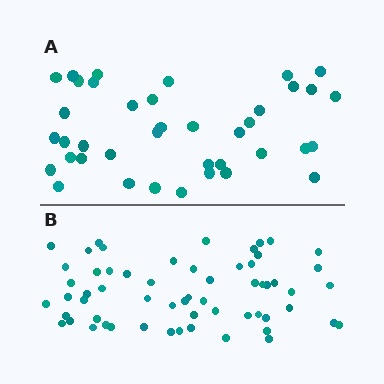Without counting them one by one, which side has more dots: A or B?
Region B (the bottom region) has more dots.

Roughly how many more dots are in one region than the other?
Region B has approximately 20 more dots than region A.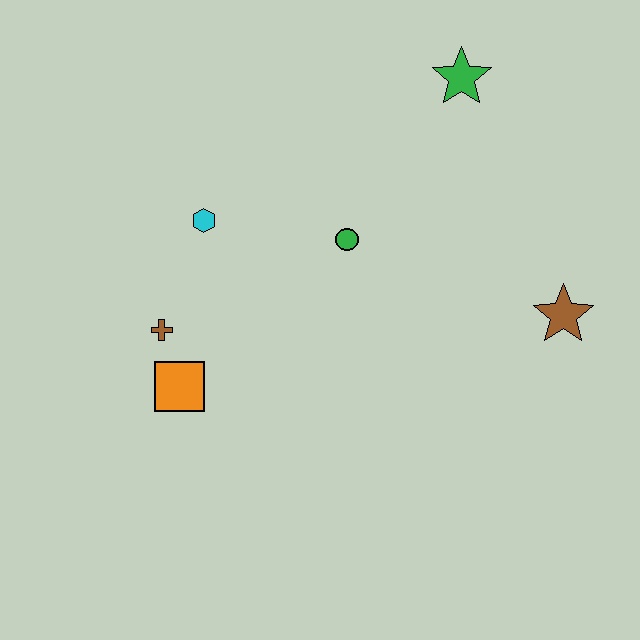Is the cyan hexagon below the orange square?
No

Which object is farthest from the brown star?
The brown cross is farthest from the brown star.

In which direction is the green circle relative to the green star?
The green circle is below the green star.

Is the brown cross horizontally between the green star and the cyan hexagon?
No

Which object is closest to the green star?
The green circle is closest to the green star.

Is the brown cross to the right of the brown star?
No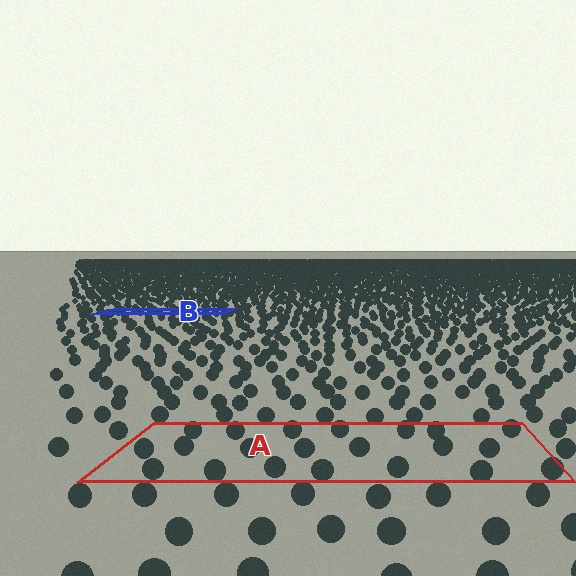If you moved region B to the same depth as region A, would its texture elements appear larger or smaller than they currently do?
They would appear larger. At a closer depth, the same texture elements are projected at a bigger on-screen size.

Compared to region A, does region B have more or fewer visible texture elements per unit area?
Region B has more texture elements per unit area — they are packed more densely because it is farther away.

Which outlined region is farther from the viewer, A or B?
Region B is farther from the viewer — the texture elements inside it appear smaller and more densely packed.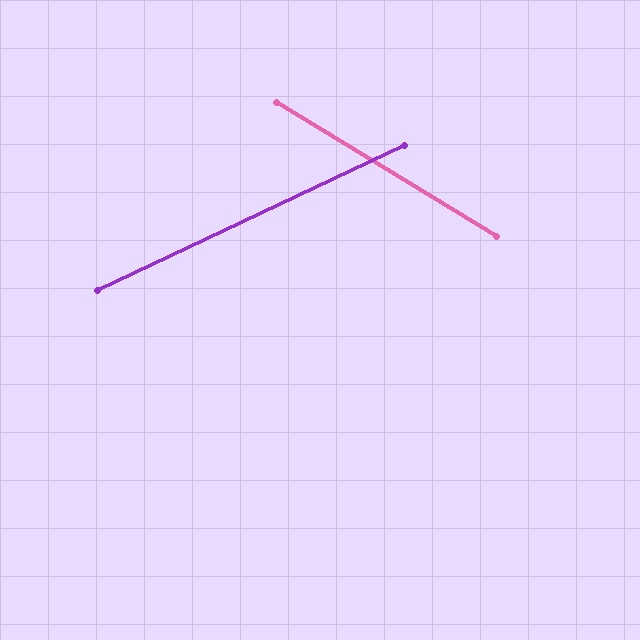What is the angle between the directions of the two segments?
Approximately 57 degrees.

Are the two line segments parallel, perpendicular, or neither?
Neither parallel nor perpendicular — they differ by about 57°.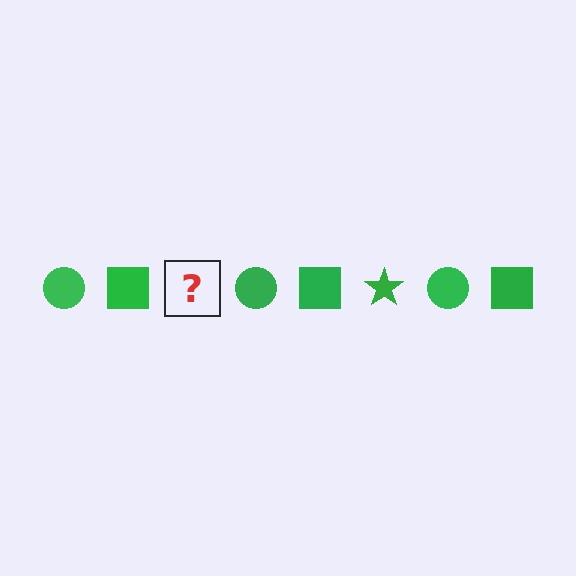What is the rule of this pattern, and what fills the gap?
The rule is that the pattern cycles through circle, square, star shapes in green. The gap should be filled with a green star.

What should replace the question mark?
The question mark should be replaced with a green star.